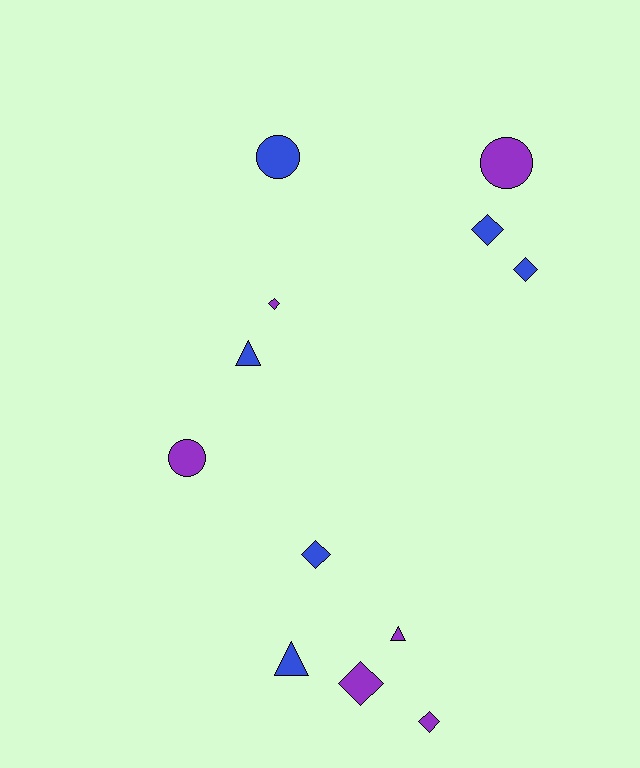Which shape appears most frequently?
Diamond, with 6 objects.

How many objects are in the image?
There are 12 objects.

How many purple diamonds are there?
There are 3 purple diamonds.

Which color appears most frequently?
Blue, with 6 objects.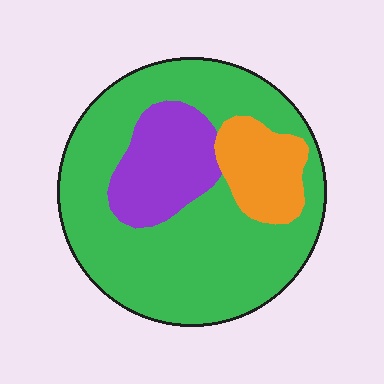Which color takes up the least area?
Orange, at roughly 15%.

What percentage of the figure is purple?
Purple covers 18% of the figure.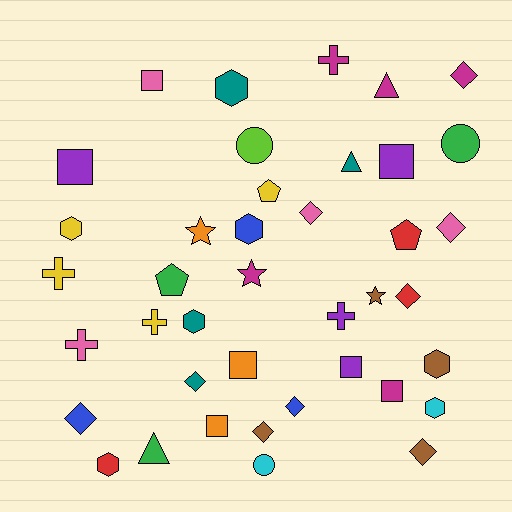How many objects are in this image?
There are 40 objects.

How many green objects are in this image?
There are 3 green objects.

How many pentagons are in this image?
There are 3 pentagons.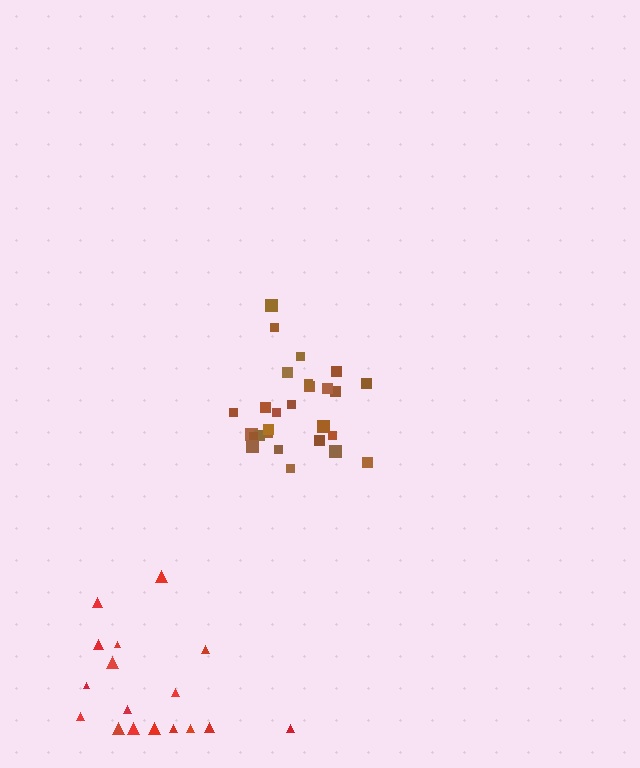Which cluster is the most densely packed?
Brown.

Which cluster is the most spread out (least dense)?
Red.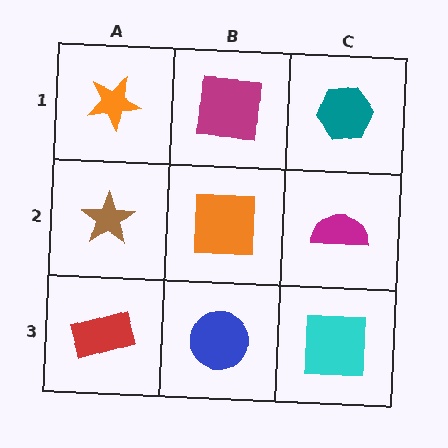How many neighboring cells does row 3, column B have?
3.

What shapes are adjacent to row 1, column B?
An orange square (row 2, column B), an orange star (row 1, column A), a teal hexagon (row 1, column C).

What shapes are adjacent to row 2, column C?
A teal hexagon (row 1, column C), a cyan square (row 3, column C), an orange square (row 2, column B).